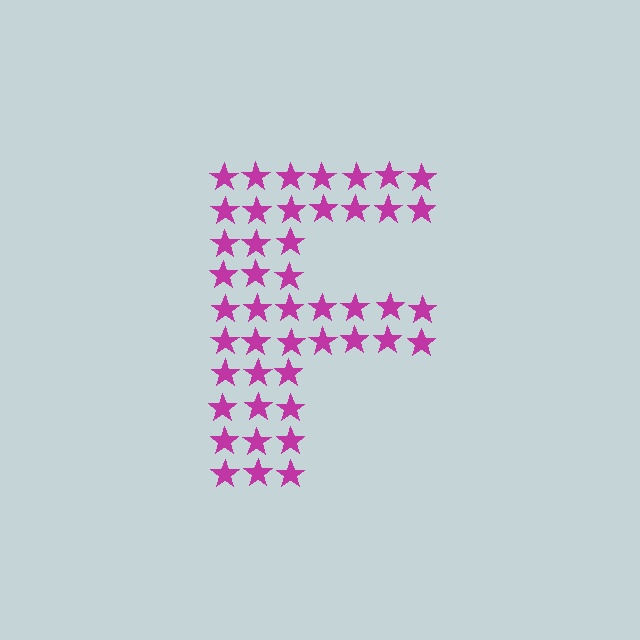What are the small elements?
The small elements are stars.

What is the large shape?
The large shape is the letter F.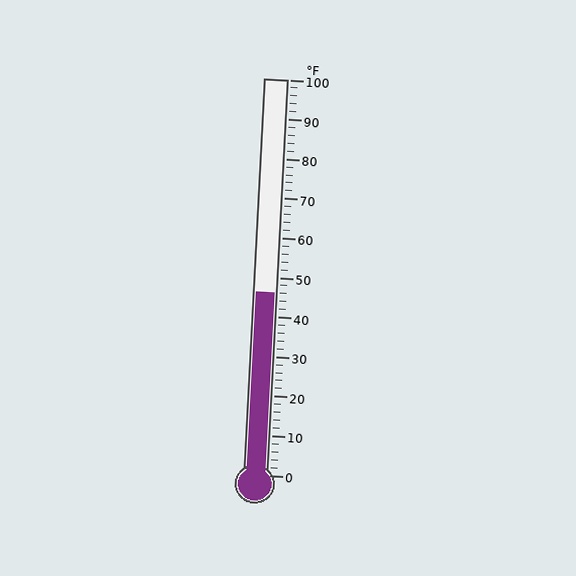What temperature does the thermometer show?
The thermometer shows approximately 46°F.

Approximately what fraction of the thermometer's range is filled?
The thermometer is filled to approximately 45% of its range.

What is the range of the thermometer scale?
The thermometer scale ranges from 0°F to 100°F.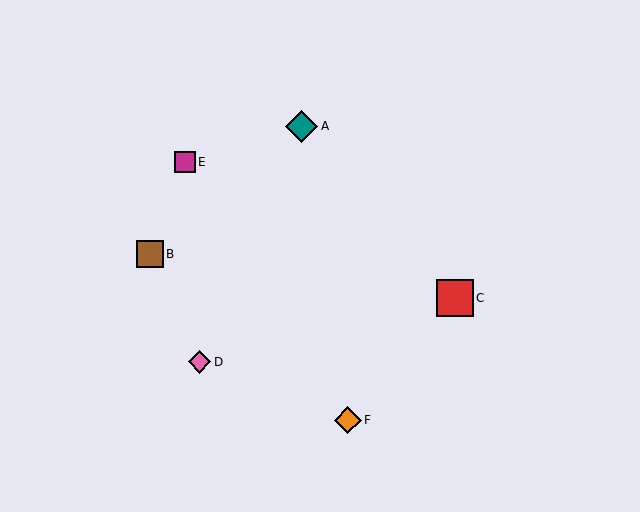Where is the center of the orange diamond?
The center of the orange diamond is at (348, 420).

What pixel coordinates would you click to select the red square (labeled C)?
Click at (455, 298) to select the red square C.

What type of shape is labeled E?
Shape E is a magenta square.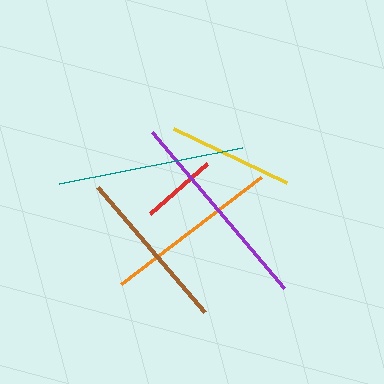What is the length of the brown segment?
The brown segment is approximately 164 pixels long.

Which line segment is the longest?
The purple line is the longest at approximately 204 pixels.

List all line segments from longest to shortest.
From longest to shortest: purple, teal, orange, brown, yellow, red.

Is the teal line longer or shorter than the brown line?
The teal line is longer than the brown line.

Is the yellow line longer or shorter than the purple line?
The purple line is longer than the yellow line.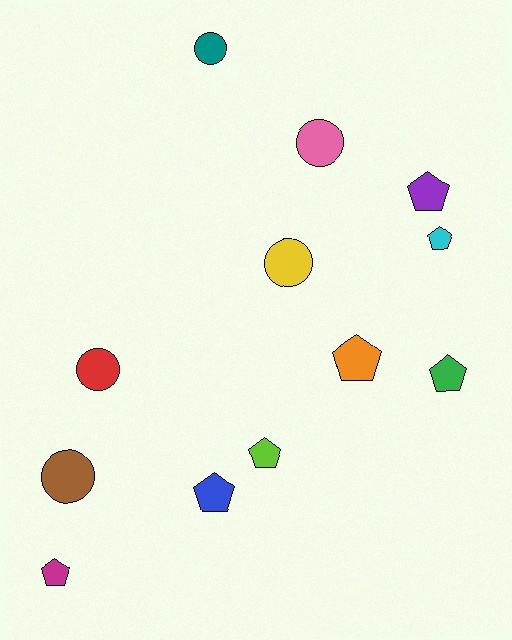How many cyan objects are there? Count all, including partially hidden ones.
There is 1 cyan object.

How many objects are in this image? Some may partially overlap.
There are 12 objects.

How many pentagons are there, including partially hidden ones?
There are 7 pentagons.